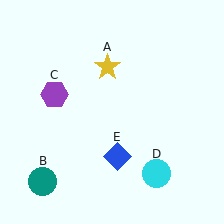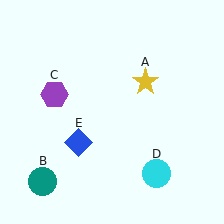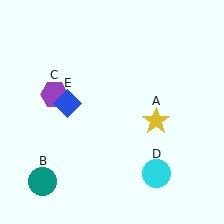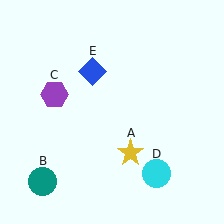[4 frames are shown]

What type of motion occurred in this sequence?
The yellow star (object A), blue diamond (object E) rotated clockwise around the center of the scene.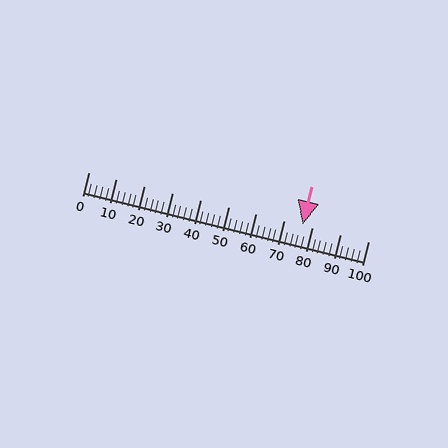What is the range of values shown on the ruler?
The ruler shows values from 0 to 100.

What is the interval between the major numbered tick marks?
The major tick marks are spaced 10 units apart.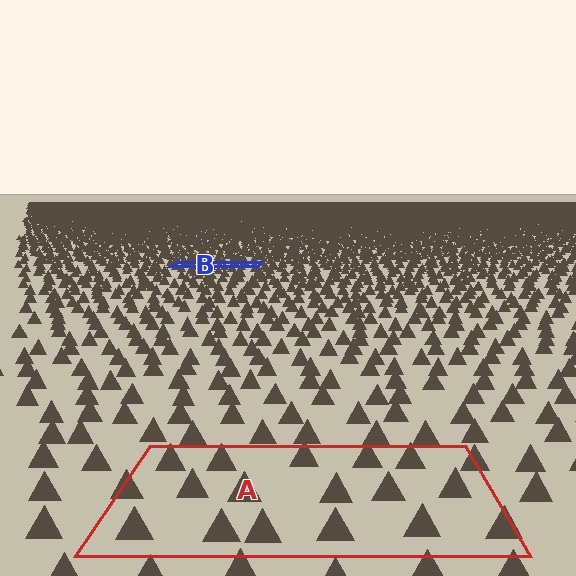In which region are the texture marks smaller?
The texture marks are smaller in region B, because it is farther away.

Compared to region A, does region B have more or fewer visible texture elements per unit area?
Region B has more texture elements per unit area — they are packed more densely because it is farther away.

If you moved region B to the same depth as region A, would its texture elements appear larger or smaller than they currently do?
They would appear larger. At a closer depth, the same texture elements are projected at a bigger on-screen size.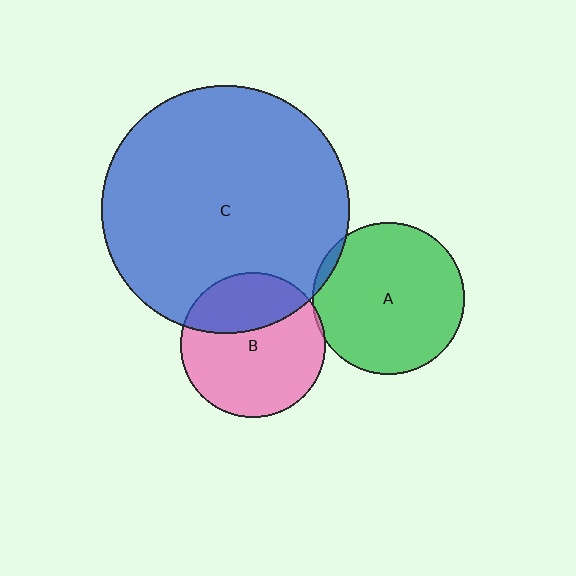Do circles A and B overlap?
Yes.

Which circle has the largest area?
Circle C (blue).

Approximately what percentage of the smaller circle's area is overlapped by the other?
Approximately 5%.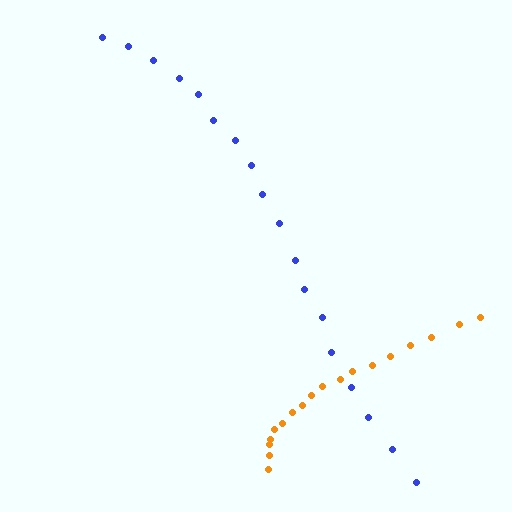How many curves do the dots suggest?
There are 2 distinct paths.